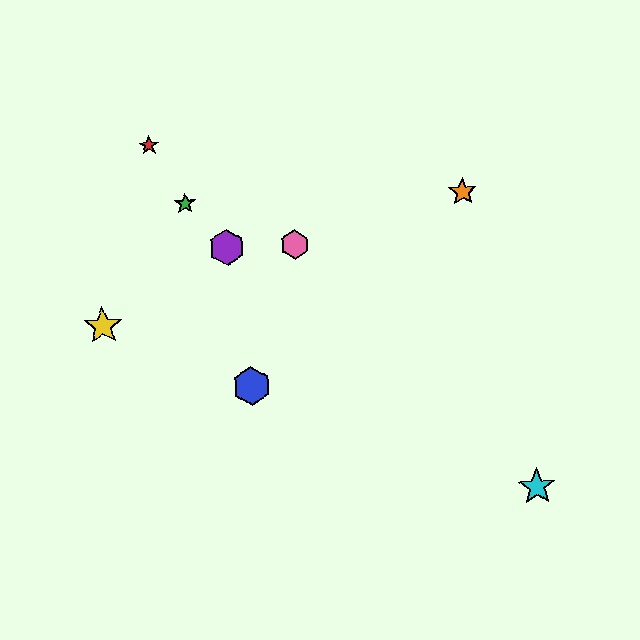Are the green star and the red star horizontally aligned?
No, the green star is at y≈204 and the red star is at y≈146.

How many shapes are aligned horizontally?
2 shapes (the green star, the orange star) are aligned horizontally.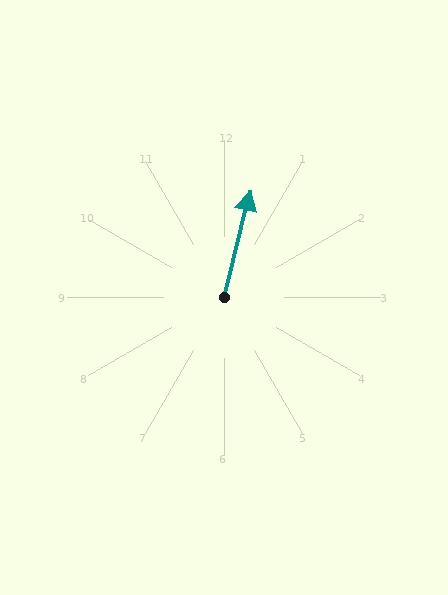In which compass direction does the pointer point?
North.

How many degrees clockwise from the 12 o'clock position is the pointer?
Approximately 14 degrees.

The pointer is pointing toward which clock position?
Roughly 12 o'clock.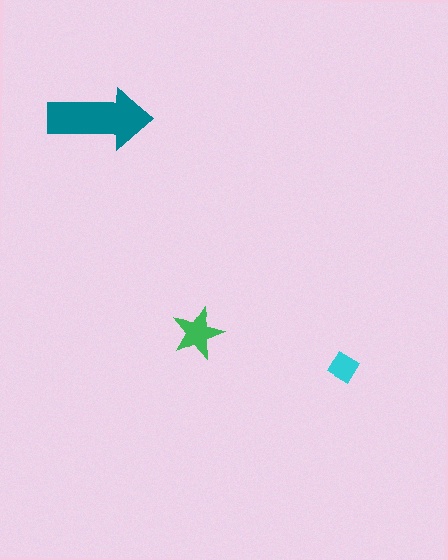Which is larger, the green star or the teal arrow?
The teal arrow.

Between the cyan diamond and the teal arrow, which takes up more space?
The teal arrow.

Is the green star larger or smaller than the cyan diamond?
Larger.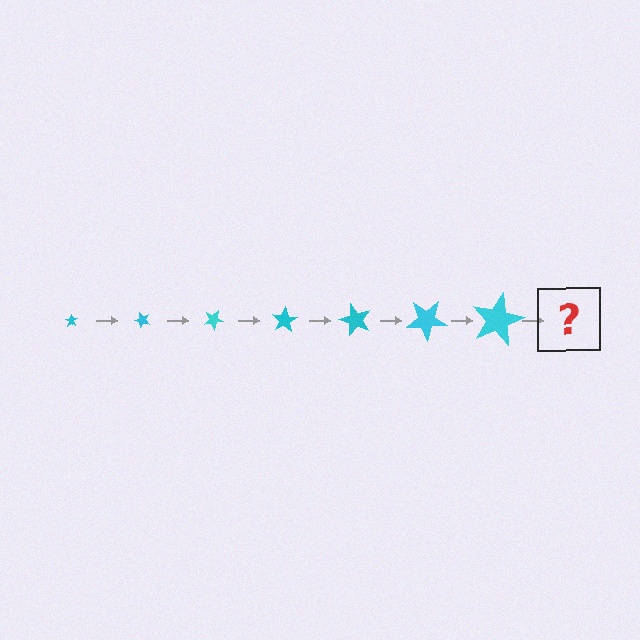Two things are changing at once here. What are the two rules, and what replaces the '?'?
The two rules are that the star grows larger each step and it rotates 50 degrees each step. The '?' should be a star, larger than the previous one and rotated 350 degrees from the start.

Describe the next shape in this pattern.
It should be a star, larger than the previous one and rotated 350 degrees from the start.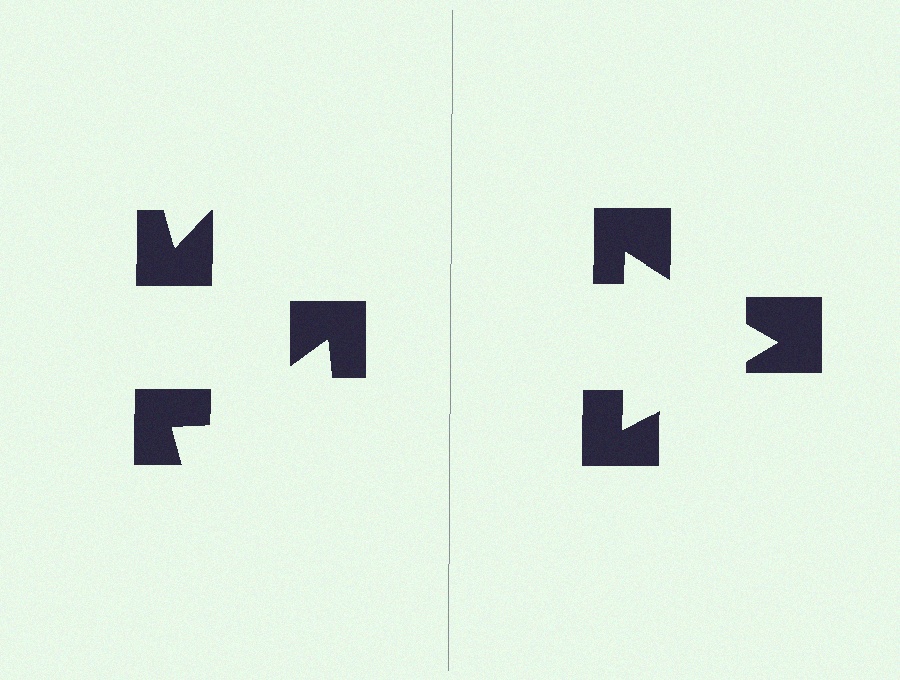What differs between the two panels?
The notched squares are positioned identically on both sides; only the wedge orientations differ. On the right they align to a triangle; on the left they are misaligned.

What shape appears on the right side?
An illusory triangle.